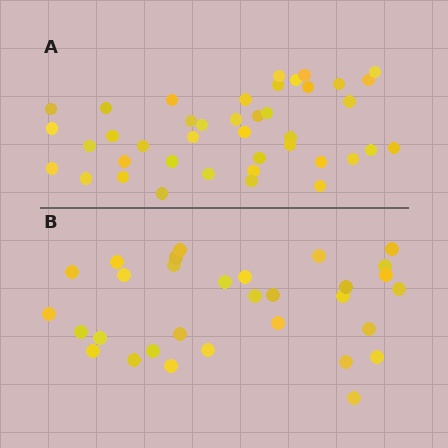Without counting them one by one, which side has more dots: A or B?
Region A (the top region) has more dots.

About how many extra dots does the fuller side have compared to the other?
Region A has roughly 10 or so more dots than region B.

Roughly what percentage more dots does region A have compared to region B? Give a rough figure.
About 30% more.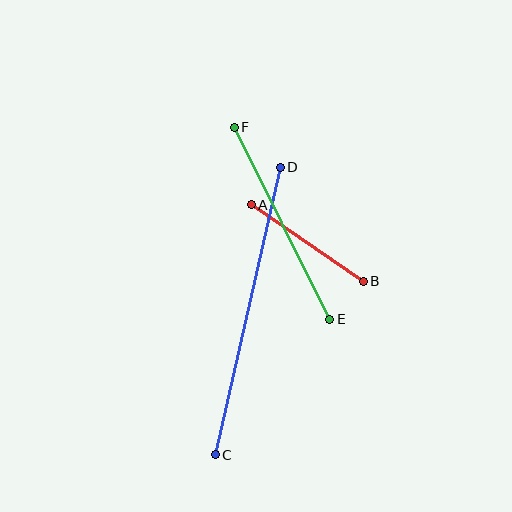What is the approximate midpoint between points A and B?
The midpoint is at approximately (307, 243) pixels.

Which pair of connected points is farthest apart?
Points C and D are farthest apart.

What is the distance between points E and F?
The distance is approximately 215 pixels.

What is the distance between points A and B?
The distance is approximately 135 pixels.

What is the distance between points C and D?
The distance is approximately 294 pixels.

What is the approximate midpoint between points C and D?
The midpoint is at approximately (248, 311) pixels.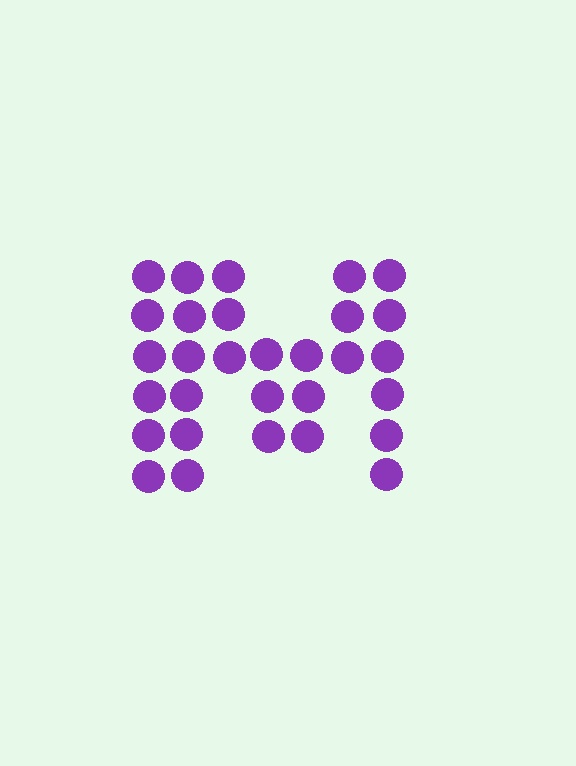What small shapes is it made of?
It is made of small circles.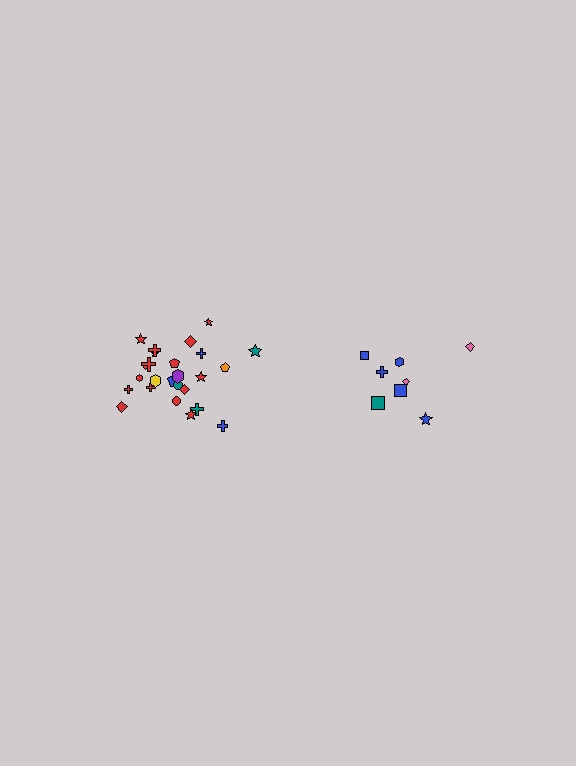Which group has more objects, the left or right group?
The left group.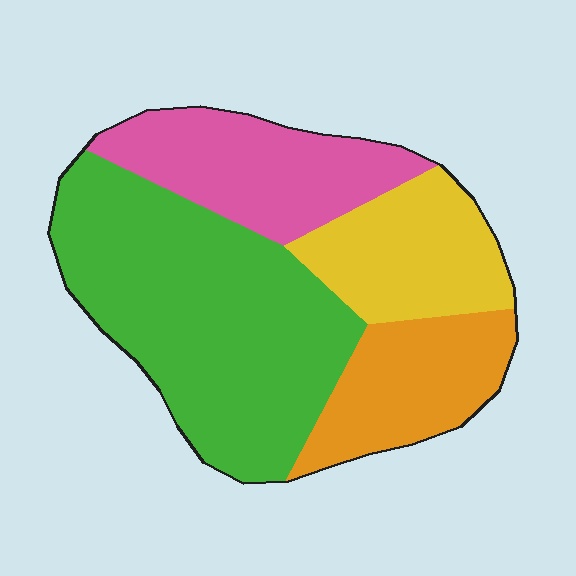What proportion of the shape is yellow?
Yellow takes up less than a quarter of the shape.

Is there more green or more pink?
Green.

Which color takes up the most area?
Green, at roughly 45%.